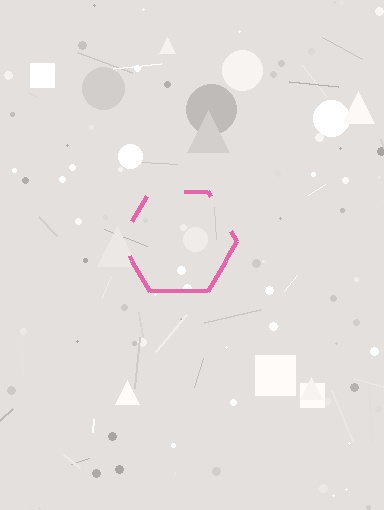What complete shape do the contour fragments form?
The contour fragments form a hexagon.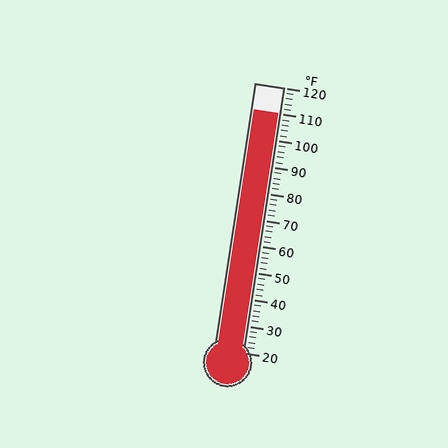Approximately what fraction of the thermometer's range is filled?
The thermometer is filled to approximately 90% of its range.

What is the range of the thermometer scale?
The thermometer scale ranges from 20°F to 120°F.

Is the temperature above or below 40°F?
The temperature is above 40°F.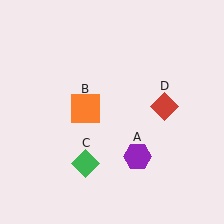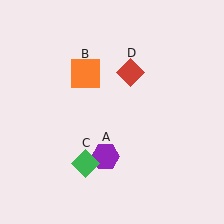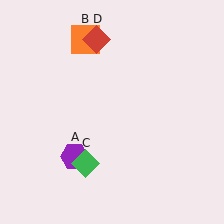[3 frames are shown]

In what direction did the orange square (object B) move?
The orange square (object B) moved up.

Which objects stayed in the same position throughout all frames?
Green diamond (object C) remained stationary.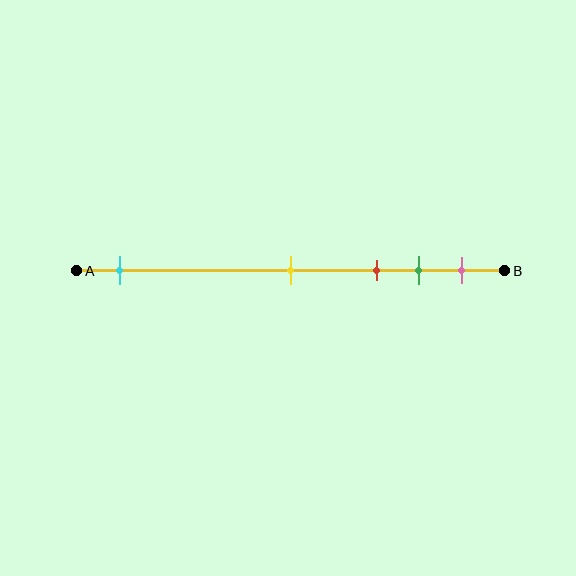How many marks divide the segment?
There are 5 marks dividing the segment.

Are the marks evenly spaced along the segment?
No, the marks are not evenly spaced.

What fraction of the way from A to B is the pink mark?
The pink mark is approximately 90% (0.9) of the way from A to B.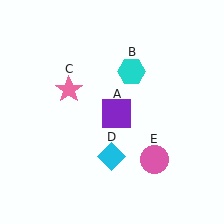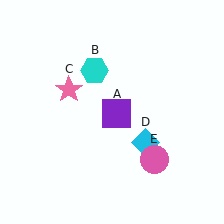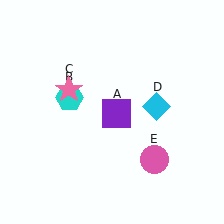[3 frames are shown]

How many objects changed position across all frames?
2 objects changed position: cyan hexagon (object B), cyan diamond (object D).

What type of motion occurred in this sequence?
The cyan hexagon (object B), cyan diamond (object D) rotated counterclockwise around the center of the scene.